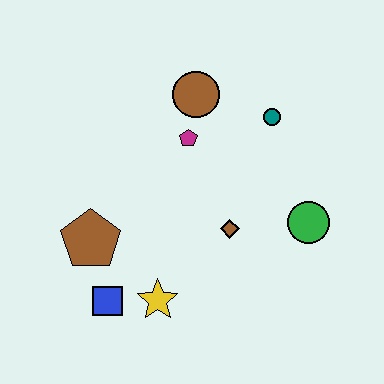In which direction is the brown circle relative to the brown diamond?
The brown circle is above the brown diamond.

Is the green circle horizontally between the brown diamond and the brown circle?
No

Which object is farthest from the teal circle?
The blue square is farthest from the teal circle.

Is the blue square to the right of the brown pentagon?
Yes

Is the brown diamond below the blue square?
No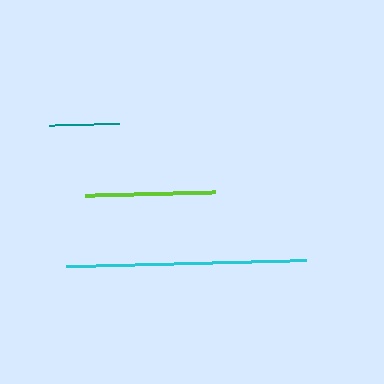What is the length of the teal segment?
The teal segment is approximately 70 pixels long.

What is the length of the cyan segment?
The cyan segment is approximately 240 pixels long.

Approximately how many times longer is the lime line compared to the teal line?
The lime line is approximately 1.9 times the length of the teal line.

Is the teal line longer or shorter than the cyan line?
The cyan line is longer than the teal line.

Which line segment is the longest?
The cyan line is the longest at approximately 240 pixels.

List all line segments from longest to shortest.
From longest to shortest: cyan, lime, teal.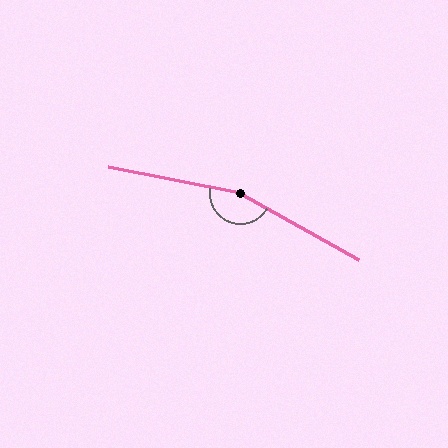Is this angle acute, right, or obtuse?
It is obtuse.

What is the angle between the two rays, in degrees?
Approximately 162 degrees.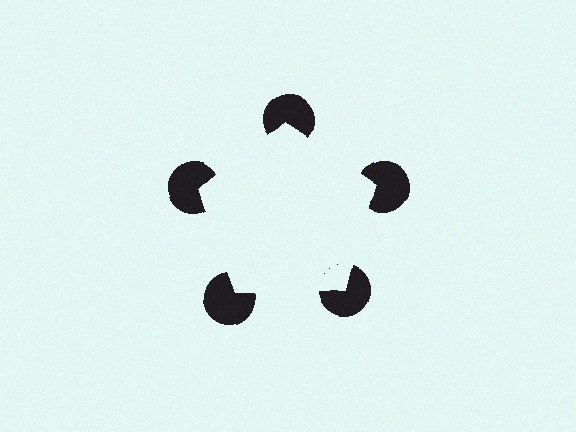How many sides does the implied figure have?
5 sides.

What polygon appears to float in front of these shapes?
An illusory pentagon — its edges are inferred from the aligned wedge cuts in the pac-man discs, not physically drawn.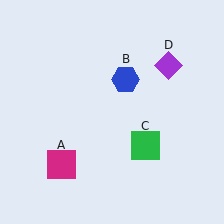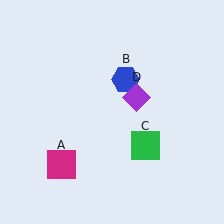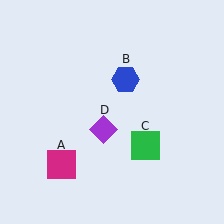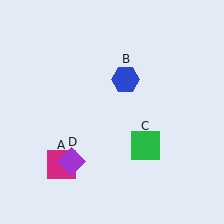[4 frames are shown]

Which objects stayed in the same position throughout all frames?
Magenta square (object A) and blue hexagon (object B) and green square (object C) remained stationary.